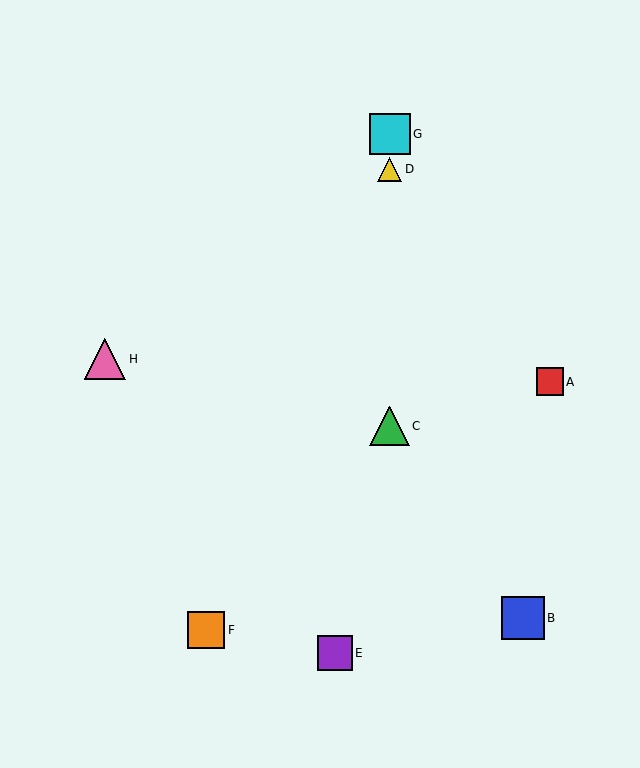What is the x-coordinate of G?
Object G is at x≈390.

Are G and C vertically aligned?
Yes, both are at x≈390.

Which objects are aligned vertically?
Objects C, D, G are aligned vertically.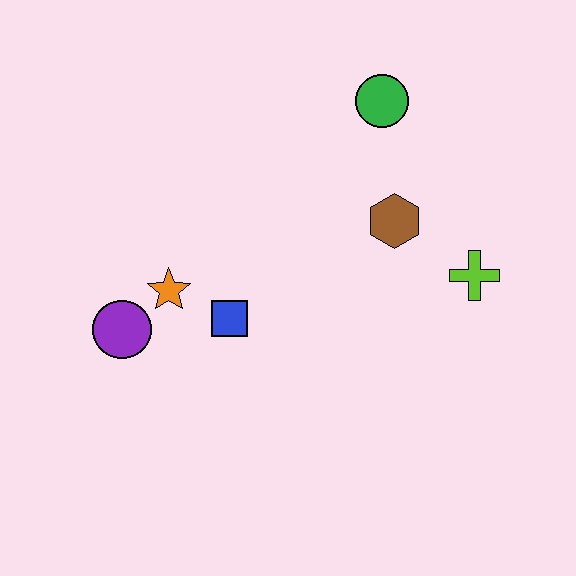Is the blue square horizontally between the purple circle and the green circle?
Yes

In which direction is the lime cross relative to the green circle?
The lime cross is below the green circle.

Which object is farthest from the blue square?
The green circle is farthest from the blue square.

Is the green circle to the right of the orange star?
Yes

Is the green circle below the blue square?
No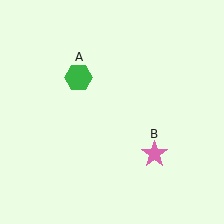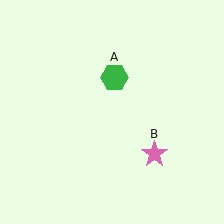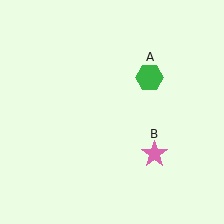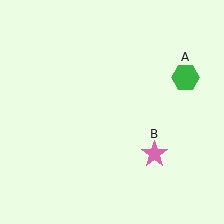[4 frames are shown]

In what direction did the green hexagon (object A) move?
The green hexagon (object A) moved right.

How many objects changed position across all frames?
1 object changed position: green hexagon (object A).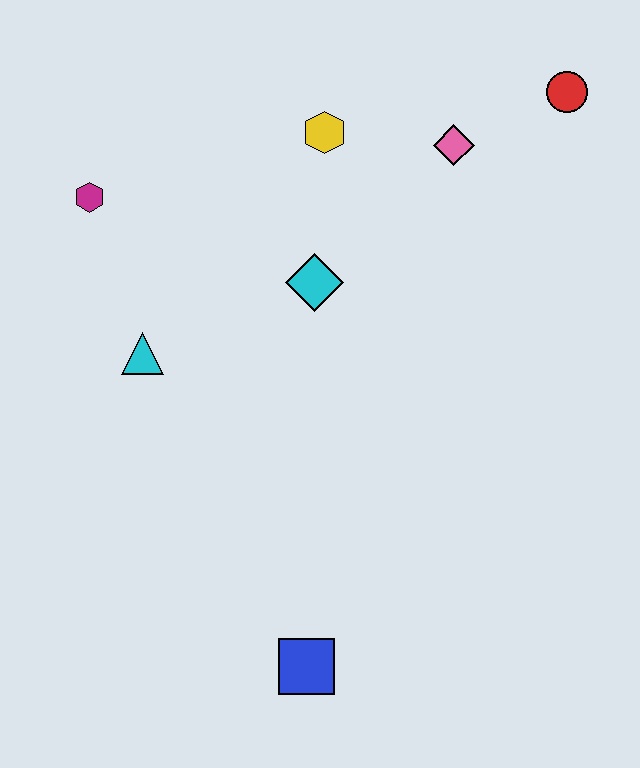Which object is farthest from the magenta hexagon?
The blue square is farthest from the magenta hexagon.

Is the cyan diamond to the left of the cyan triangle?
No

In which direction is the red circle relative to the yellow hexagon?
The red circle is to the right of the yellow hexagon.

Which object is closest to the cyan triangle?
The magenta hexagon is closest to the cyan triangle.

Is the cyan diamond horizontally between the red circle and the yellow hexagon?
No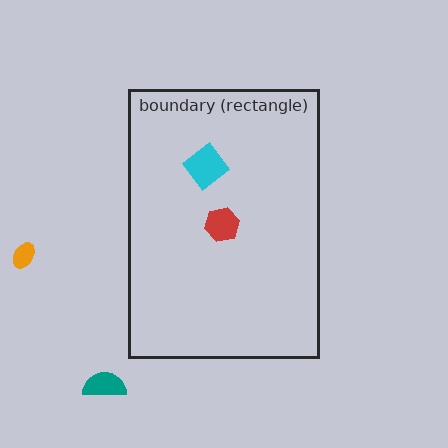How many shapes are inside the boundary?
2 inside, 2 outside.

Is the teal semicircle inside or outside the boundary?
Outside.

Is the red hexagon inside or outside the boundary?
Inside.